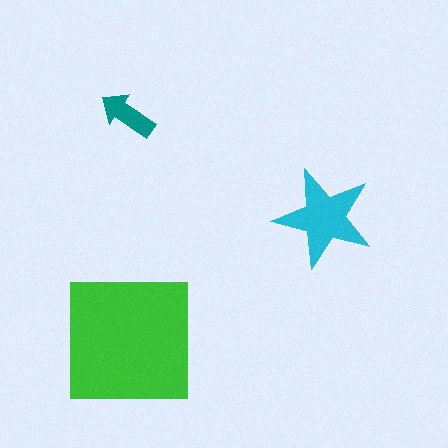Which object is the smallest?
The teal arrow.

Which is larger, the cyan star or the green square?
The green square.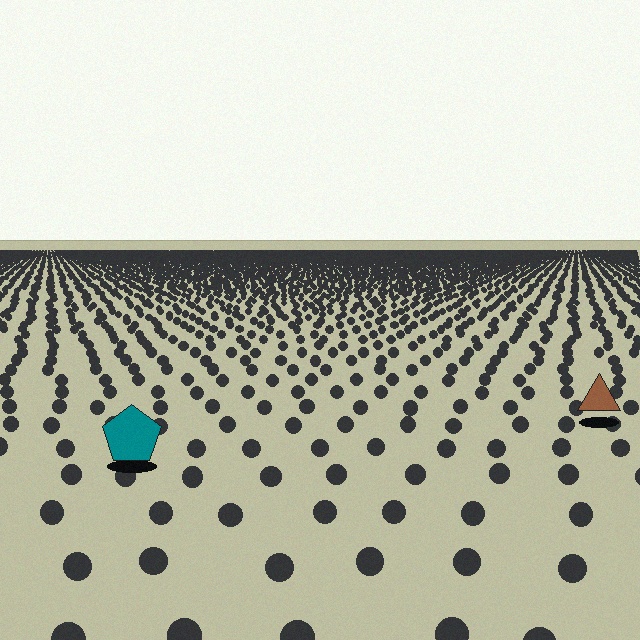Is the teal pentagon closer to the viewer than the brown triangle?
Yes. The teal pentagon is closer — you can tell from the texture gradient: the ground texture is coarser near it.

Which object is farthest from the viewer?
The brown triangle is farthest from the viewer. It appears smaller and the ground texture around it is denser.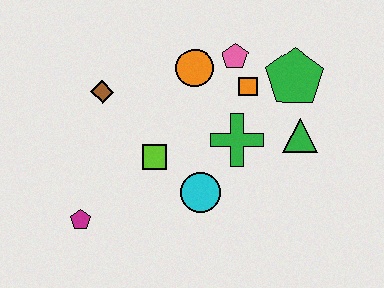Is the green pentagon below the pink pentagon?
Yes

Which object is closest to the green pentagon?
The orange square is closest to the green pentagon.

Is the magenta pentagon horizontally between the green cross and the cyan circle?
No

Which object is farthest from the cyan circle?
The green pentagon is farthest from the cyan circle.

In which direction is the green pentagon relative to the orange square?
The green pentagon is to the right of the orange square.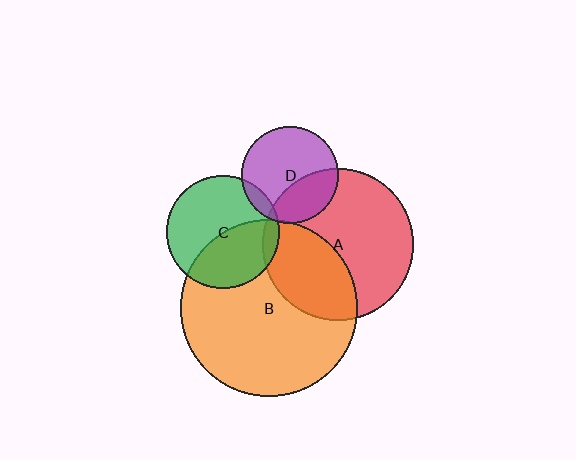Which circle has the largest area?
Circle B (orange).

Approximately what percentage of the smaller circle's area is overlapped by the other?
Approximately 35%.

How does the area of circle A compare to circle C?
Approximately 1.8 times.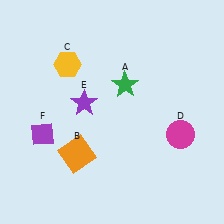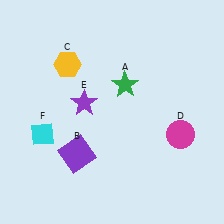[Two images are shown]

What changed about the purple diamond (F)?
In Image 1, F is purple. In Image 2, it changed to cyan.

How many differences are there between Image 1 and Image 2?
There are 2 differences between the two images.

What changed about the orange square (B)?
In Image 1, B is orange. In Image 2, it changed to purple.